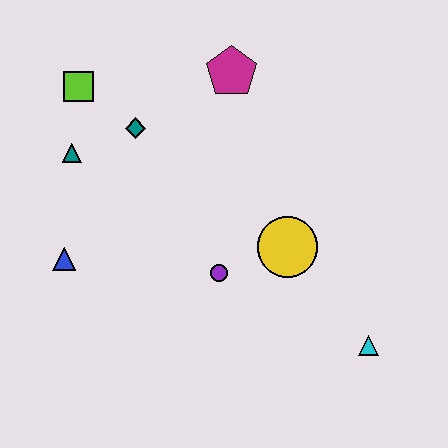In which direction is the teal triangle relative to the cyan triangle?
The teal triangle is to the left of the cyan triangle.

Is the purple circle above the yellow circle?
No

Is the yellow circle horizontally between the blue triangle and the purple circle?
No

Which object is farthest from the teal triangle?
The cyan triangle is farthest from the teal triangle.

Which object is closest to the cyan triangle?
The yellow circle is closest to the cyan triangle.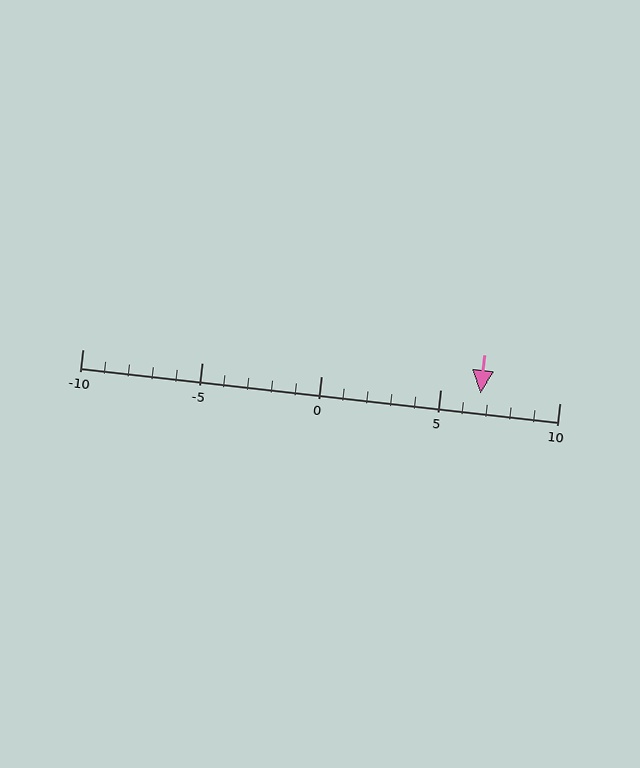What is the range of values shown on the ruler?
The ruler shows values from -10 to 10.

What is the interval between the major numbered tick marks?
The major tick marks are spaced 5 units apart.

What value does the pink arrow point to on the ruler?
The pink arrow points to approximately 7.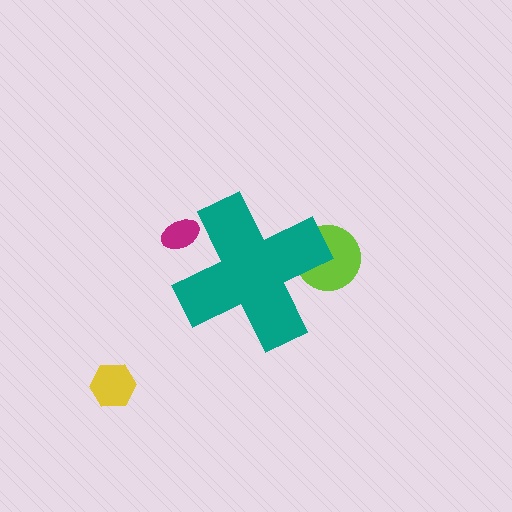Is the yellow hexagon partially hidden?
No, the yellow hexagon is fully visible.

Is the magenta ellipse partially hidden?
Yes, the magenta ellipse is partially hidden behind the teal cross.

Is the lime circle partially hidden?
Yes, the lime circle is partially hidden behind the teal cross.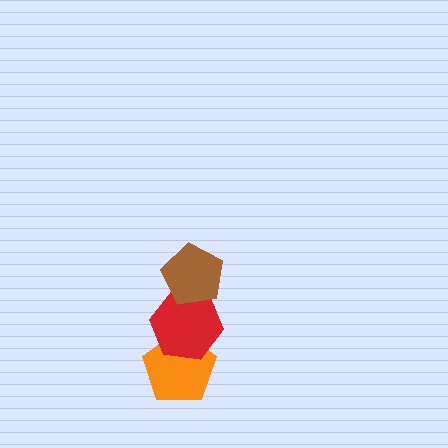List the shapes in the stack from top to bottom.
From top to bottom: the brown pentagon, the red hexagon, the orange pentagon.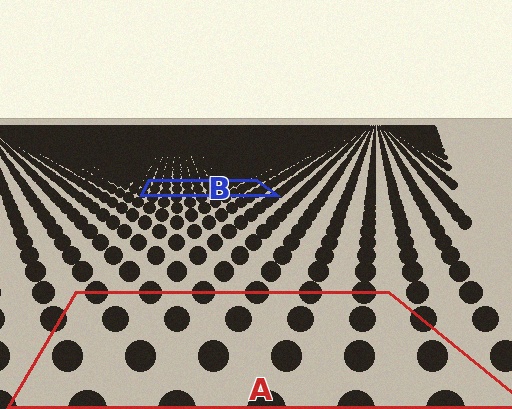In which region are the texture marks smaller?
The texture marks are smaller in region B, because it is farther away.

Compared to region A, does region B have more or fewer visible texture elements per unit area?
Region B has more texture elements per unit area — they are packed more densely because it is farther away.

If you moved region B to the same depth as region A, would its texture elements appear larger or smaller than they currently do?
They would appear larger. At a closer depth, the same texture elements are projected at a bigger on-screen size.